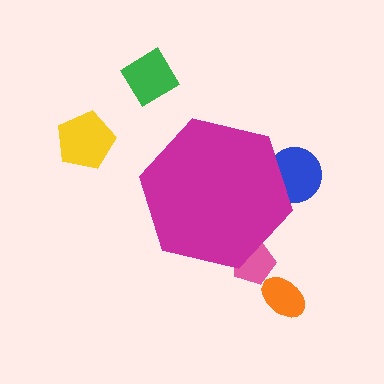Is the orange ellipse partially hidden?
No, the orange ellipse is fully visible.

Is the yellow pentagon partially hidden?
No, the yellow pentagon is fully visible.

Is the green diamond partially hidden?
No, the green diamond is fully visible.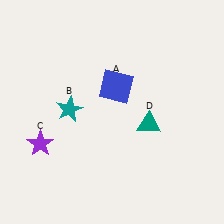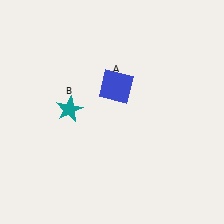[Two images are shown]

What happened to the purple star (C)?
The purple star (C) was removed in Image 2. It was in the bottom-left area of Image 1.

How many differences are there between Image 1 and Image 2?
There are 2 differences between the two images.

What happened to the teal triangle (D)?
The teal triangle (D) was removed in Image 2. It was in the bottom-right area of Image 1.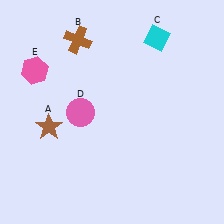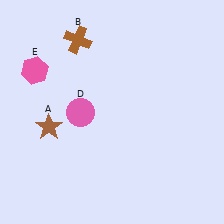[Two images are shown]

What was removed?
The cyan diamond (C) was removed in Image 2.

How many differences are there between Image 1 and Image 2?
There is 1 difference between the two images.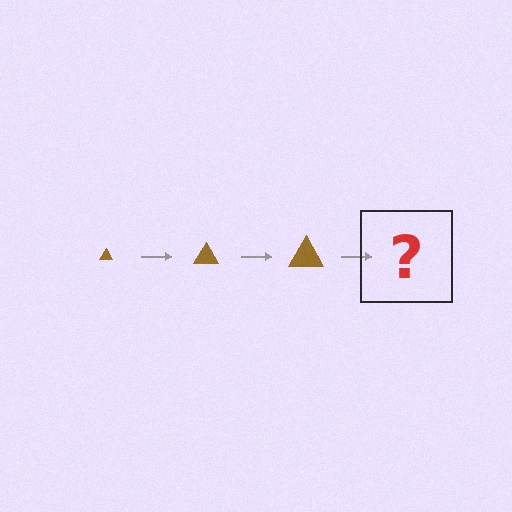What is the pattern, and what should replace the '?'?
The pattern is that the triangle gets progressively larger each step. The '?' should be a brown triangle, larger than the previous one.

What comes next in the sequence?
The next element should be a brown triangle, larger than the previous one.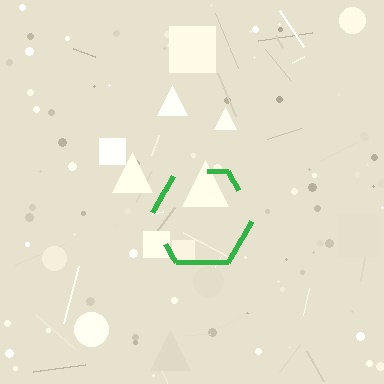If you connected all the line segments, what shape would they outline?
They would outline a hexagon.